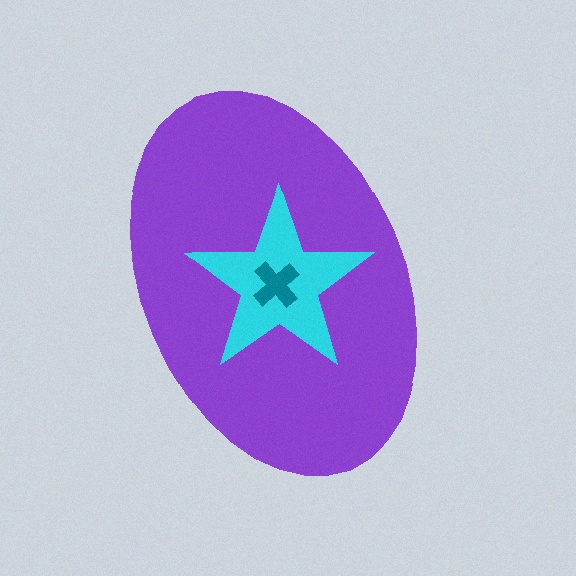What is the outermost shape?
The purple ellipse.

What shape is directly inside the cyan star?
The teal cross.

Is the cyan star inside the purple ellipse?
Yes.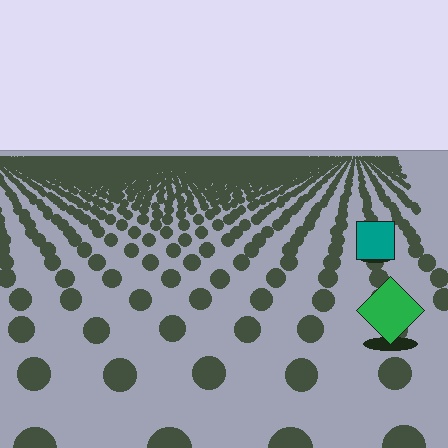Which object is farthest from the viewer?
The teal square is farthest from the viewer. It appears smaller and the ground texture around it is denser.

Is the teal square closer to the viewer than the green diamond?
No. The green diamond is closer — you can tell from the texture gradient: the ground texture is coarser near it.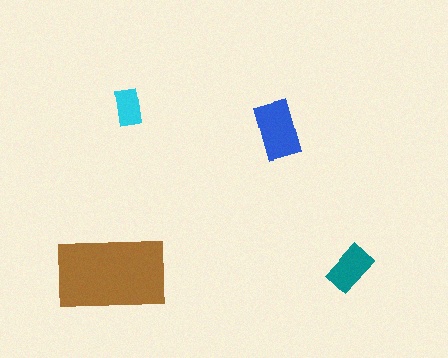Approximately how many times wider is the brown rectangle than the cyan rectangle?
About 3 times wider.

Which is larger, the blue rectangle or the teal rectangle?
The blue one.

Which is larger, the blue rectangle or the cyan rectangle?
The blue one.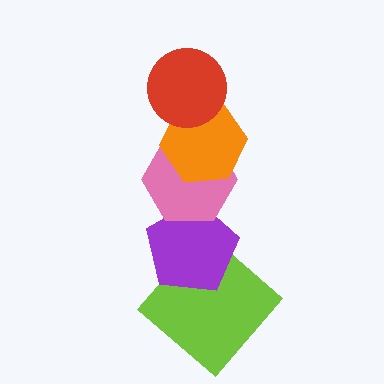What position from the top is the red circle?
The red circle is 1st from the top.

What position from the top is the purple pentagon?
The purple pentagon is 4th from the top.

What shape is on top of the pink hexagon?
The orange hexagon is on top of the pink hexagon.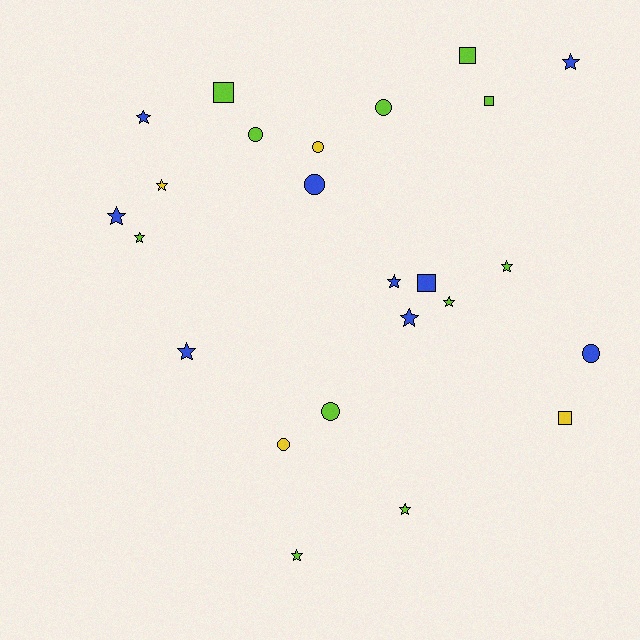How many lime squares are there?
There are 3 lime squares.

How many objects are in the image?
There are 24 objects.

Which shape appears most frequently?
Star, with 12 objects.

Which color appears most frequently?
Lime, with 11 objects.